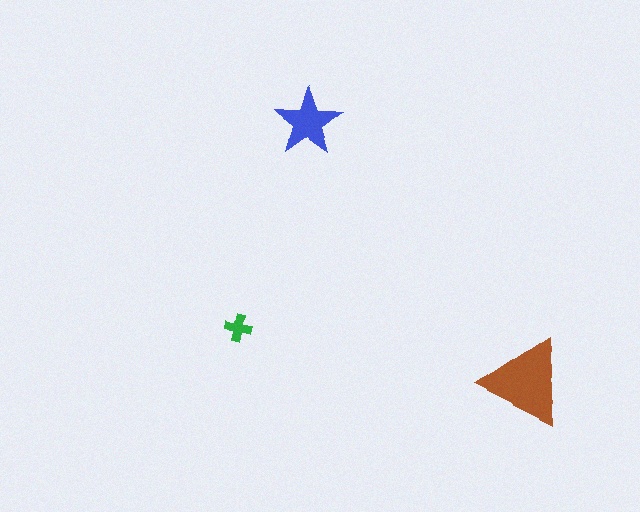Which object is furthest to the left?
The green cross is leftmost.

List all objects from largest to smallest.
The brown triangle, the blue star, the green cross.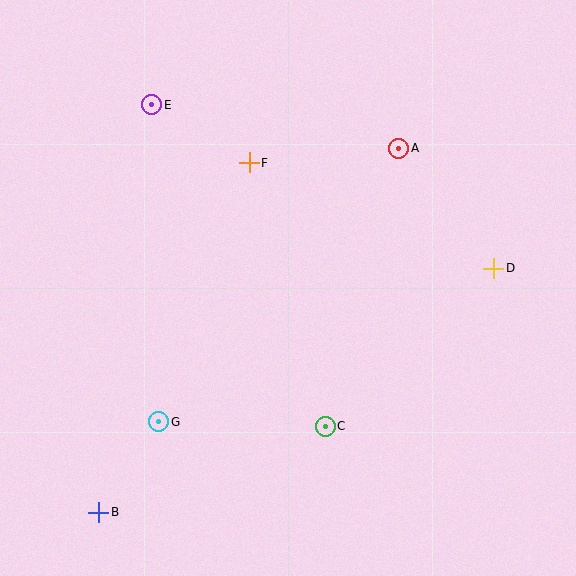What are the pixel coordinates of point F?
Point F is at (249, 163).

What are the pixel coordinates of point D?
Point D is at (494, 268).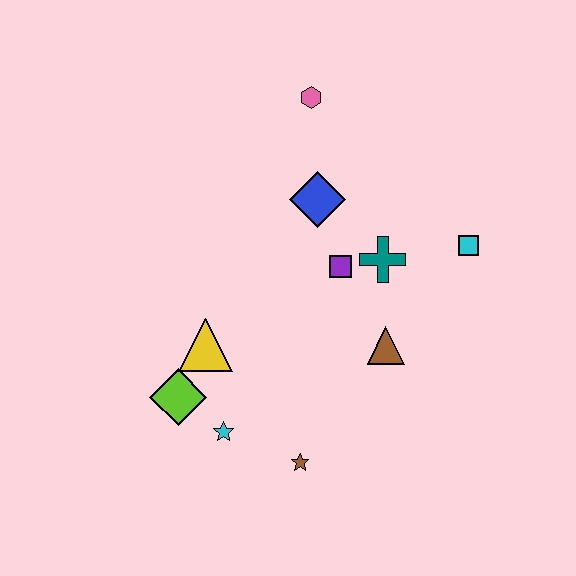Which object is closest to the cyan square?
The teal cross is closest to the cyan square.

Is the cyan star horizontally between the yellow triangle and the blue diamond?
Yes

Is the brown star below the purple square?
Yes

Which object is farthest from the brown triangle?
The pink hexagon is farthest from the brown triangle.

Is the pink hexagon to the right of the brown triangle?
No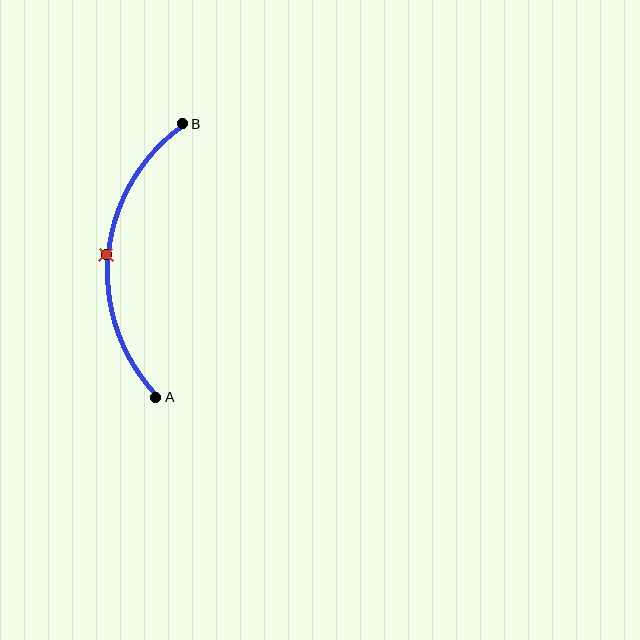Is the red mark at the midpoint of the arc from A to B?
Yes. The red mark lies on the arc at equal arc-length from both A and B — it is the arc midpoint.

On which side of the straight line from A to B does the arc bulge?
The arc bulges to the left of the straight line connecting A and B.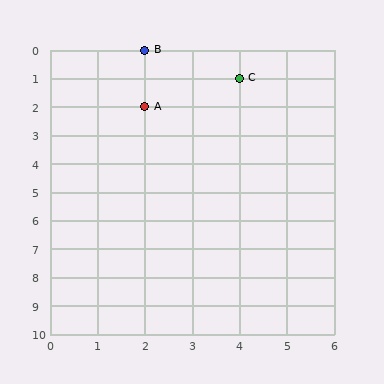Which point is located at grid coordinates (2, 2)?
Point A is at (2, 2).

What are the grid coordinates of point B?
Point B is at grid coordinates (2, 0).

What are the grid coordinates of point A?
Point A is at grid coordinates (2, 2).